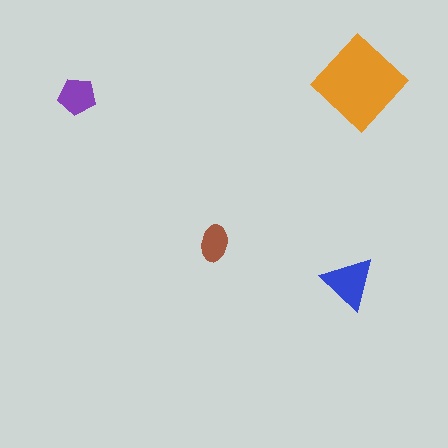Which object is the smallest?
The brown ellipse.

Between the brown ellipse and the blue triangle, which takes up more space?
The blue triangle.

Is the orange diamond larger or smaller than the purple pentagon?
Larger.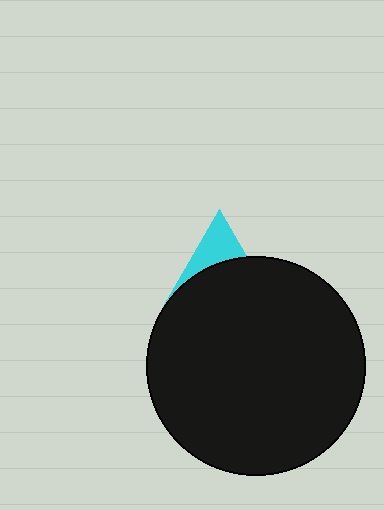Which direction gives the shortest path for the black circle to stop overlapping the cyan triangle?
Moving down gives the shortest separation.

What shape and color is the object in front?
The object in front is a black circle.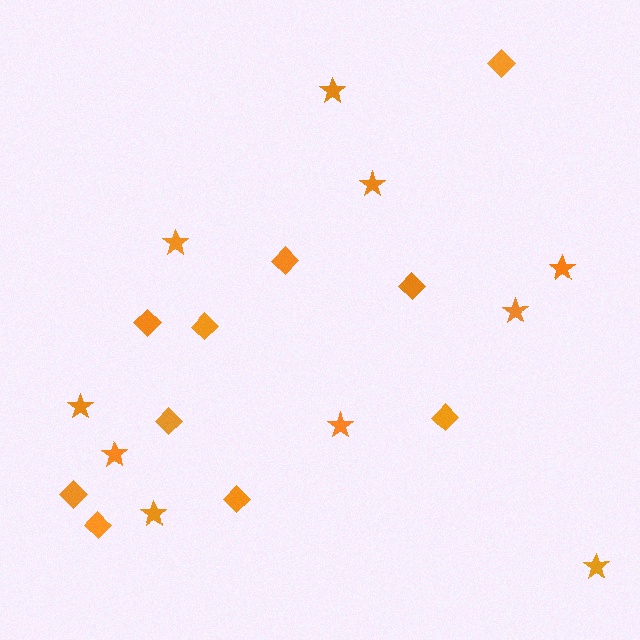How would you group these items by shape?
There are 2 groups: one group of stars (10) and one group of diamonds (10).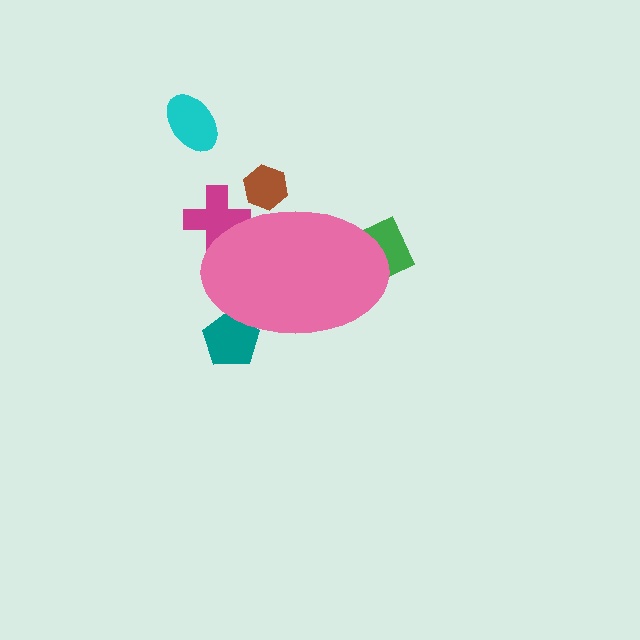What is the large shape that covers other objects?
A pink ellipse.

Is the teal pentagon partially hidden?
Yes, the teal pentagon is partially hidden behind the pink ellipse.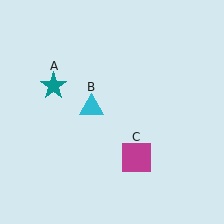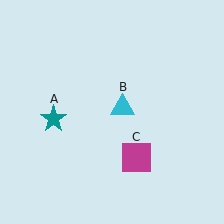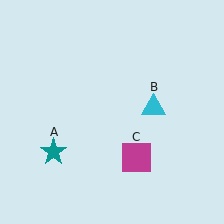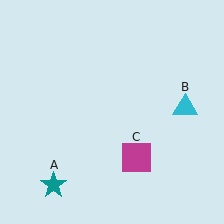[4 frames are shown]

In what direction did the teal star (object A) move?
The teal star (object A) moved down.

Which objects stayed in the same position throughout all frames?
Magenta square (object C) remained stationary.